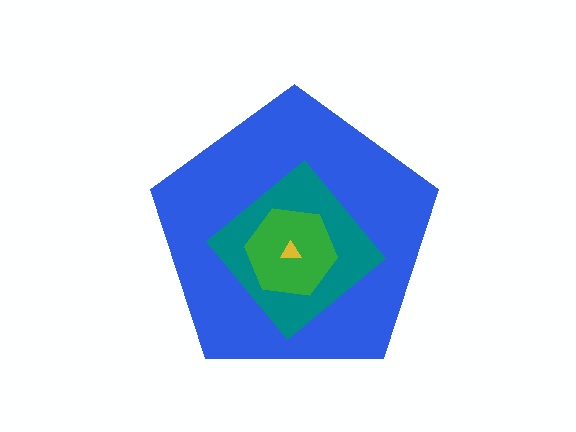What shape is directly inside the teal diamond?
The green hexagon.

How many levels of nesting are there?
4.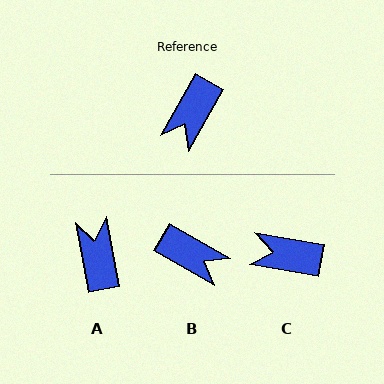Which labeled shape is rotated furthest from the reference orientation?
A, about 140 degrees away.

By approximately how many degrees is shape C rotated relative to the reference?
Approximately 70 degrees clockwise.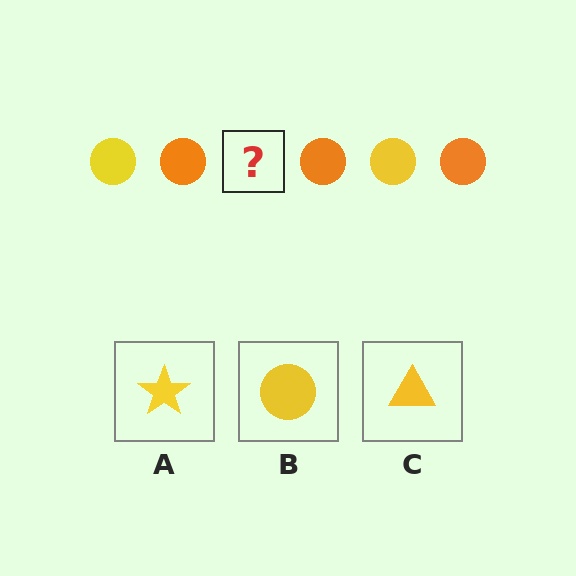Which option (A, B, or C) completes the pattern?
B.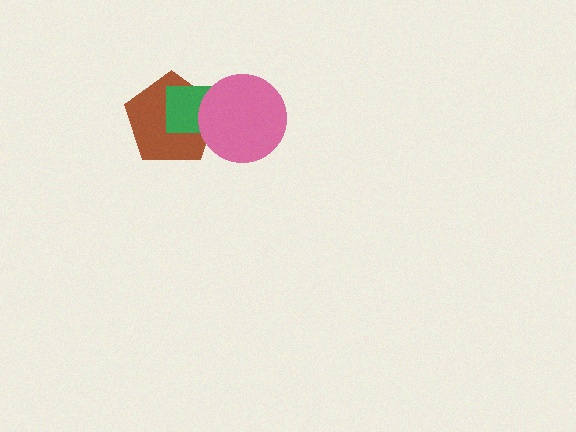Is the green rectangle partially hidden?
Yes, it is partially covered by another shape.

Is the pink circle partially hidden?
No, no other shape covers it.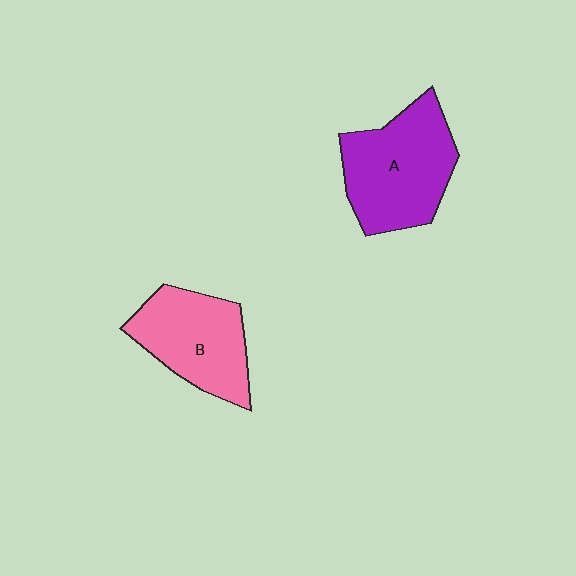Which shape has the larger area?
Shape A (purple).